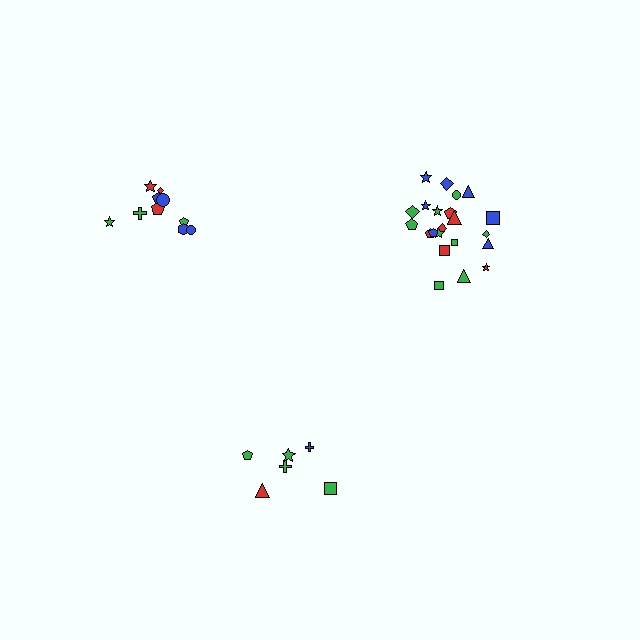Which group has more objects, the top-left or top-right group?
The top-right group.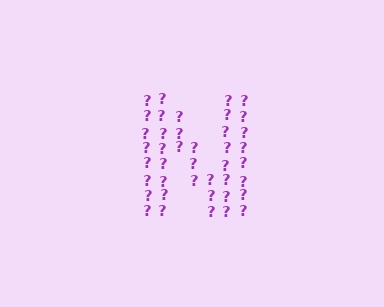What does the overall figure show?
The overall figure shows the letter N.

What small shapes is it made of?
It is made of small question marks.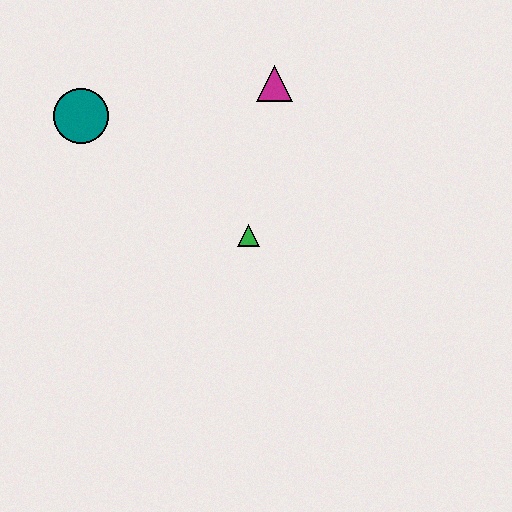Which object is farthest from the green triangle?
The teal circle is farthest from the green triangle.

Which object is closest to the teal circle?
The magenta triangle is closest to the teal circle.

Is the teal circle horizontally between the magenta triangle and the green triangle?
No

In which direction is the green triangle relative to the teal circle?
The green triangle is to the right of the teal circle.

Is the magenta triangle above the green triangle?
Yes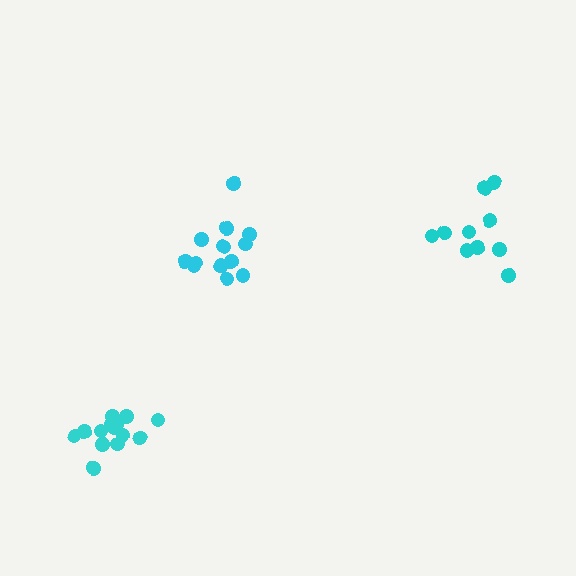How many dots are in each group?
Group 1: 13 dots, Group 2: 10 dots, Group 3: 14 dots (37 total).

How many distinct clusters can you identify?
There are 3 distinct clusters.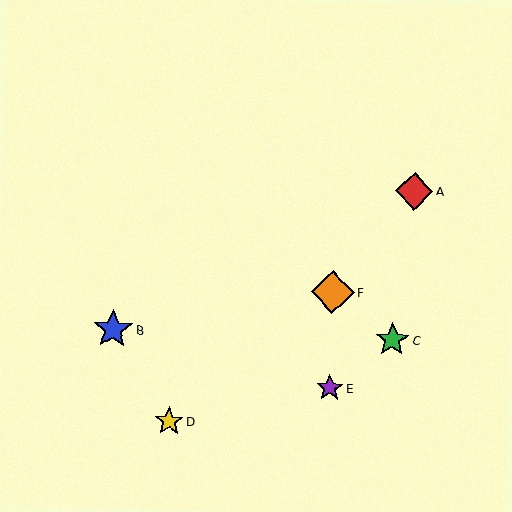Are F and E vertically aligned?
Yes, both are at x≈333.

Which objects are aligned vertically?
Objects E, F are aligned vertically.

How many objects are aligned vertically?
2 objects (E, F) are aligned vertically.